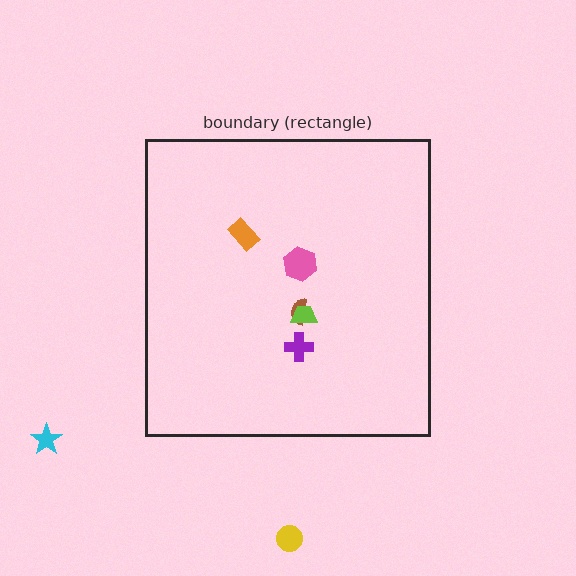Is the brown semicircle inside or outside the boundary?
Inside.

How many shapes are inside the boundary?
5 inside, 2 outside.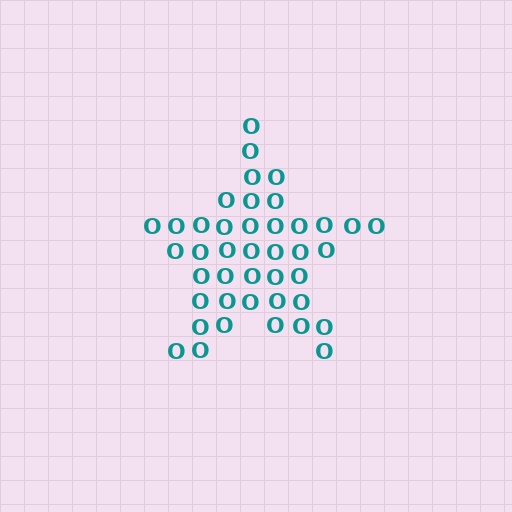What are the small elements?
The small elements are letter O's.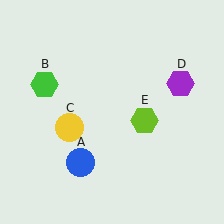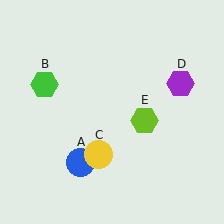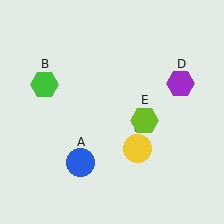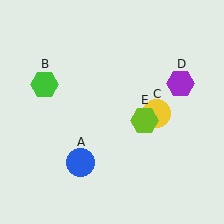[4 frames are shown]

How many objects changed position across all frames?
1 object changed position: yellow circle (object C).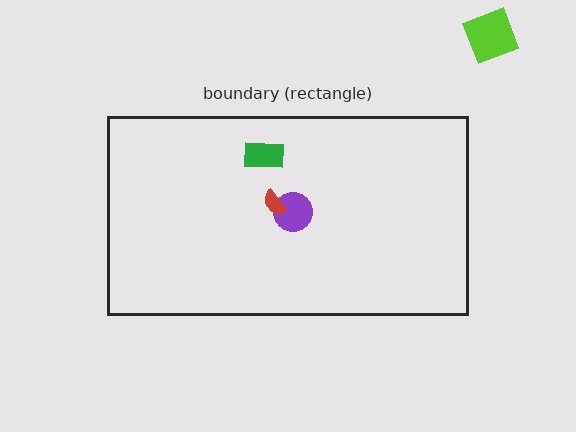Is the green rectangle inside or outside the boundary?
Inside.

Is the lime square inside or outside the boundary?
Outside.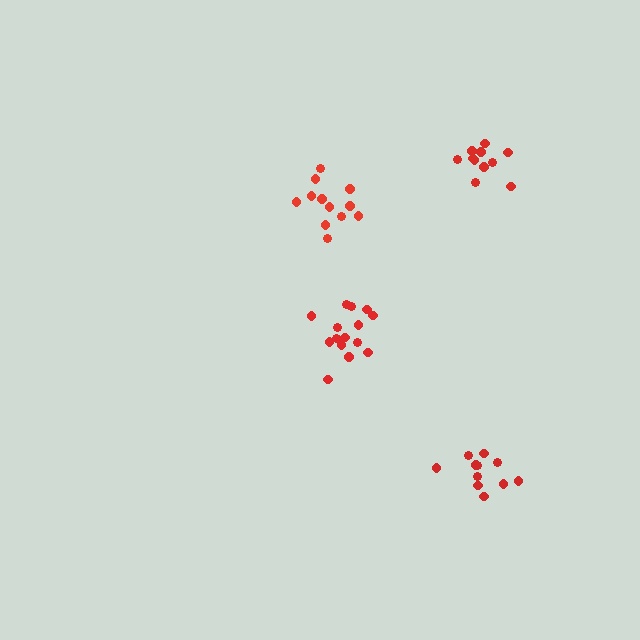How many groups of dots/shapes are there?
There are 4 groups.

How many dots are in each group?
Group 1: 11 dots, Group 2: 12 dots, Group 3: 15 dots, Group 4: 11 dots (49 total).